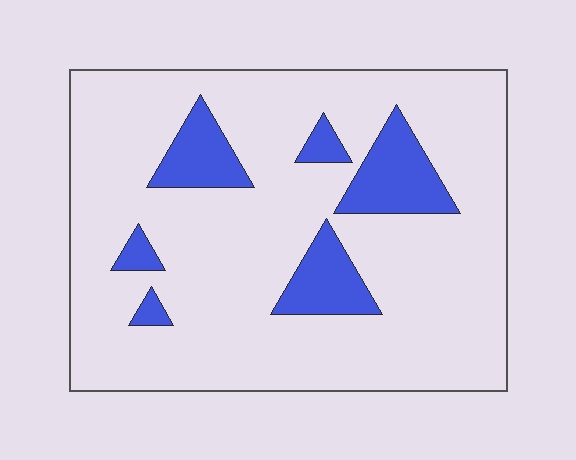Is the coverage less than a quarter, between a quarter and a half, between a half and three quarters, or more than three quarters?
Less than a quarter.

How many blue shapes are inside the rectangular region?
6.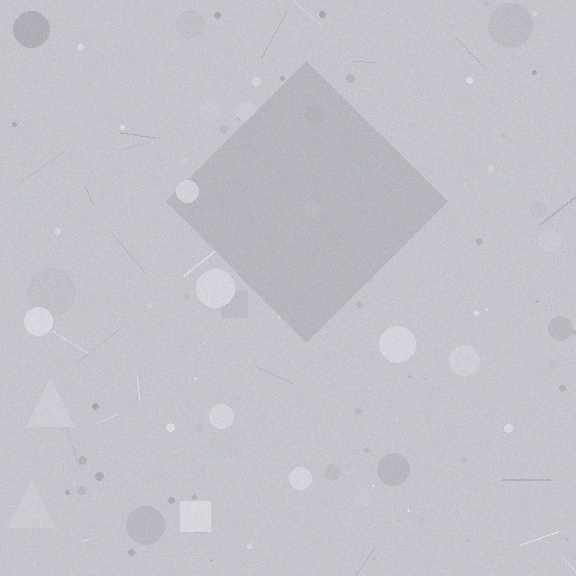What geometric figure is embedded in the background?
A diamond is embedded in the background.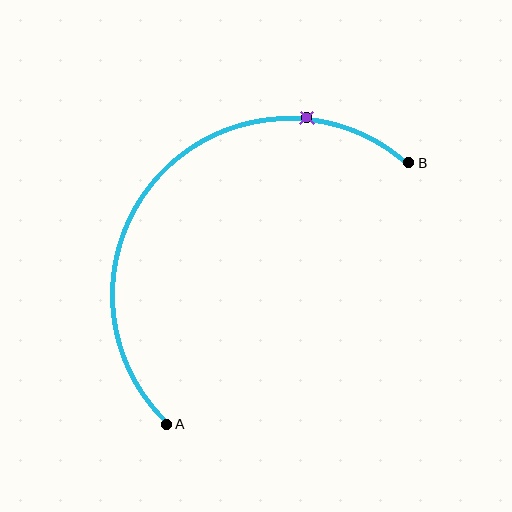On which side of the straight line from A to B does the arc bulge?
The arc bulges above and to the left of the straight line connecting A and B.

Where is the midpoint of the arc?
The arc midpoint is the point on the curve farthest from the straight line joining A and B. It sits above and to the left of that line.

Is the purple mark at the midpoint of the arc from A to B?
No. The purple mark lies on the arc but is closer to endpoint B. The arc midpoint would be at the point on the curve equidistant along the arc from both A and B.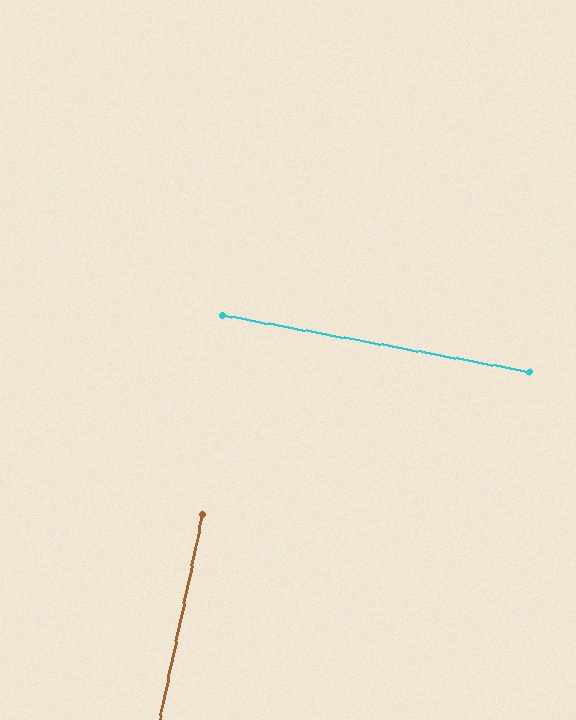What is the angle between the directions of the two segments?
Approximately 89 degrees.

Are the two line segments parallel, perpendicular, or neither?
Perpendicular — they meet at approximately 89°.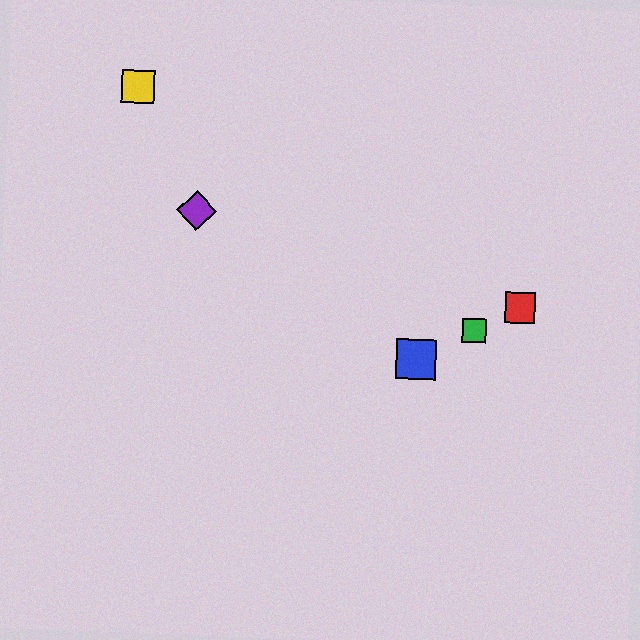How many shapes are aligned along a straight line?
3 shapes (the red square, the blue square, the green square) are aligned along a straight line.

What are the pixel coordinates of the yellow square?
The yellow square is at (138, 87).